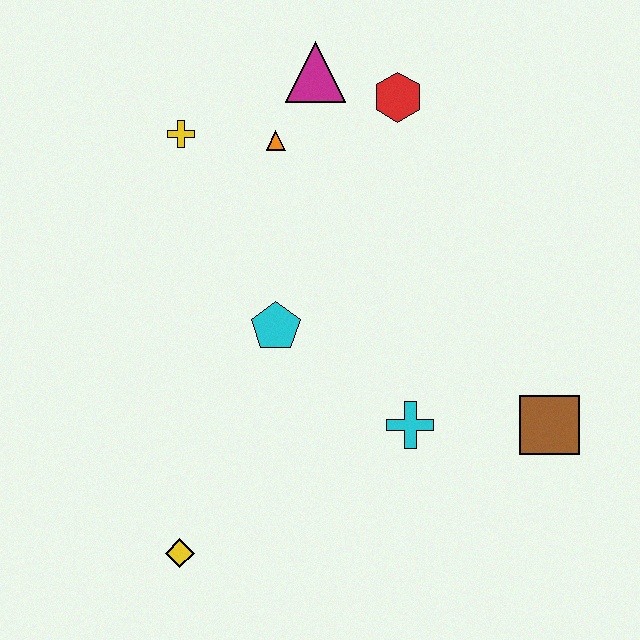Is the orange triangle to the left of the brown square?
Yes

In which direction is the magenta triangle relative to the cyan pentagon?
The magenta triangle is above the cyan pentagon.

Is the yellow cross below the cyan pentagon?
No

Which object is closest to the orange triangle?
The magenta triangle is closest to the orange triangle.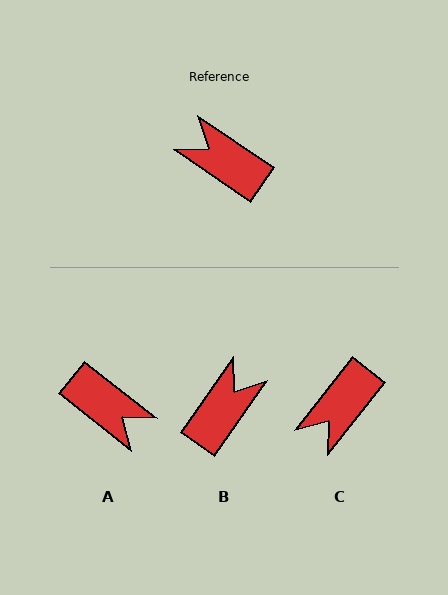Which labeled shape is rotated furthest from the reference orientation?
A, about 176 degrees away.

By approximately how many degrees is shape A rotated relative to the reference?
Approximately 176 degrees counter-clockwise.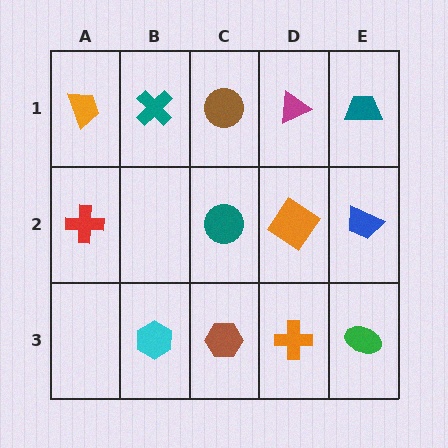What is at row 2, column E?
A blue trapezoid.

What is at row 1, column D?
A magenta triangle.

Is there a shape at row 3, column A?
No, that cell is empty.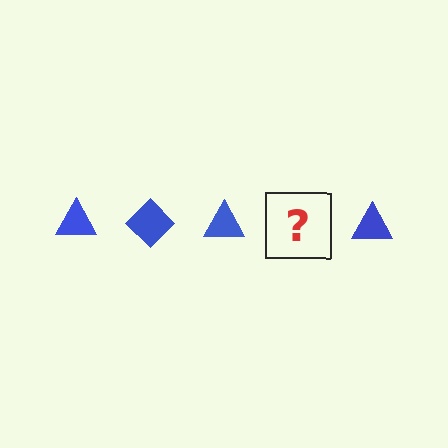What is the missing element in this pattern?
The missing element is a blue diamond.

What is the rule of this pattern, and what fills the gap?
The rule is that the pattern cycles through triangle, diamond shapes in blue. The gap should be filled with a blue diamond.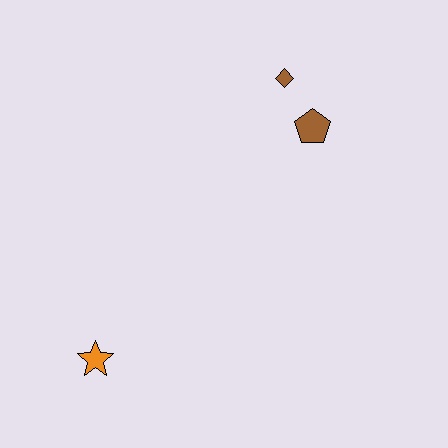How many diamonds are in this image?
There is 1 diamond.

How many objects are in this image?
There are 3 objects.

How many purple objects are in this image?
There are no purple objects.